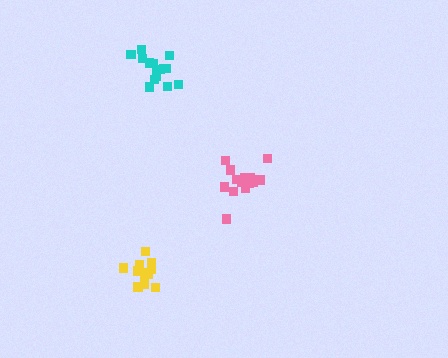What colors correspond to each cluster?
The clusters are colored: pink, yellow, cyan.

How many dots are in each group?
Group 1: 14 dots, Group 2: 12 dots, Group 3: 15 dots (41 total).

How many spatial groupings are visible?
There are 3 spatial groupings.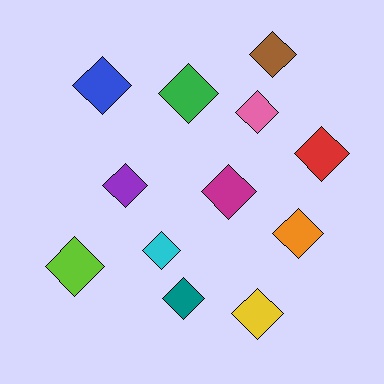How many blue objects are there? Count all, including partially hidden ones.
There is 1 blue object.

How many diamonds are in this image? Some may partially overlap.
There are 12 diamonds.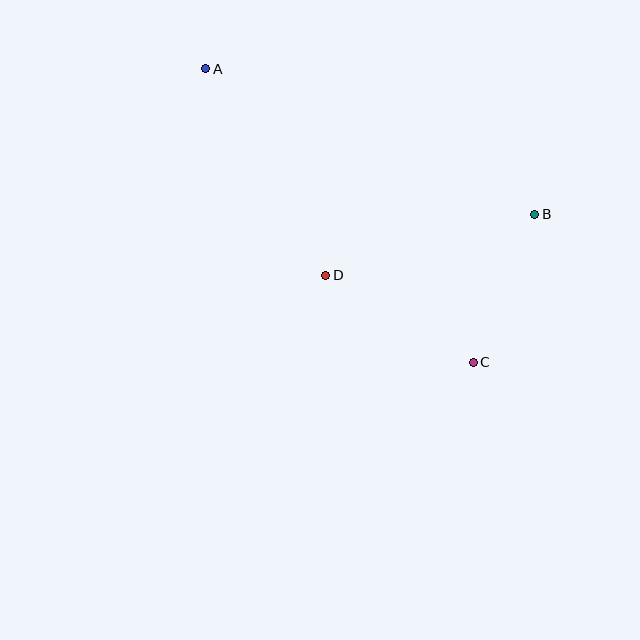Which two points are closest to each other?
Points B and C are closest to each other.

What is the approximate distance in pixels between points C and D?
The distance between C and D is approximately 172 pixels.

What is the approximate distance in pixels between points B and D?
The distance between B and D is approximately 218 pixels.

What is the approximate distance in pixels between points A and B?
The distance between A and B is approximately 360 pixels.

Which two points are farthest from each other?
Points A and C are farthest from each other.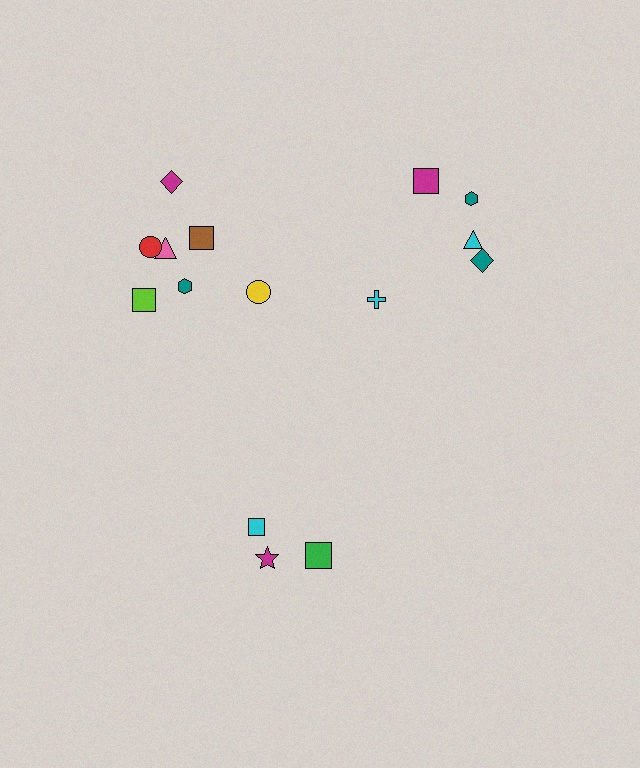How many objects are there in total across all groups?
There are 15 objects.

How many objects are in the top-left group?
There are 7 objects.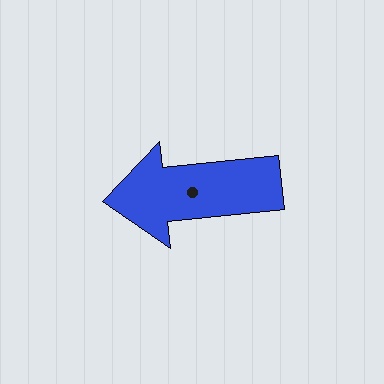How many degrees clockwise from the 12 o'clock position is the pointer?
Approximately 264 degrees.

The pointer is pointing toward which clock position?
Roughly 9 o'clock.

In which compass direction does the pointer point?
West.